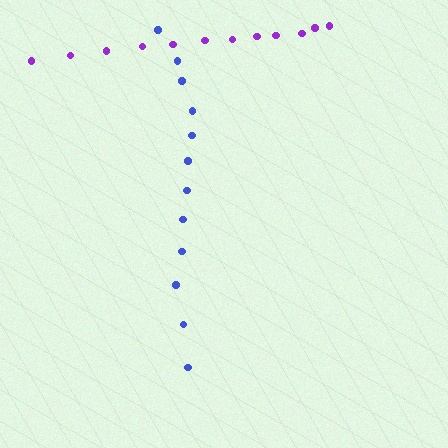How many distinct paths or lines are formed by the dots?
There are 2 distinct paths.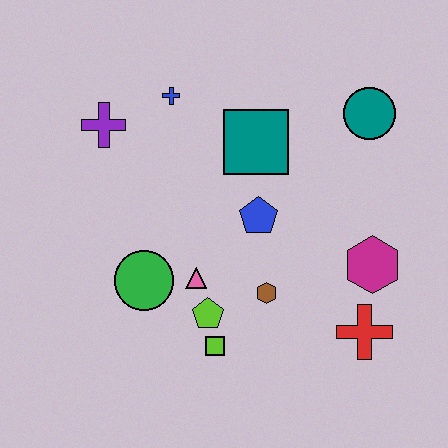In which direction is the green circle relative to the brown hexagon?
The green circle is to the left of the brown hexagon.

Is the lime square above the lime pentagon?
No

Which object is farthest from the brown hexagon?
The purple cross is farthest from the brown hexagon.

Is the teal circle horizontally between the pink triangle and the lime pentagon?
No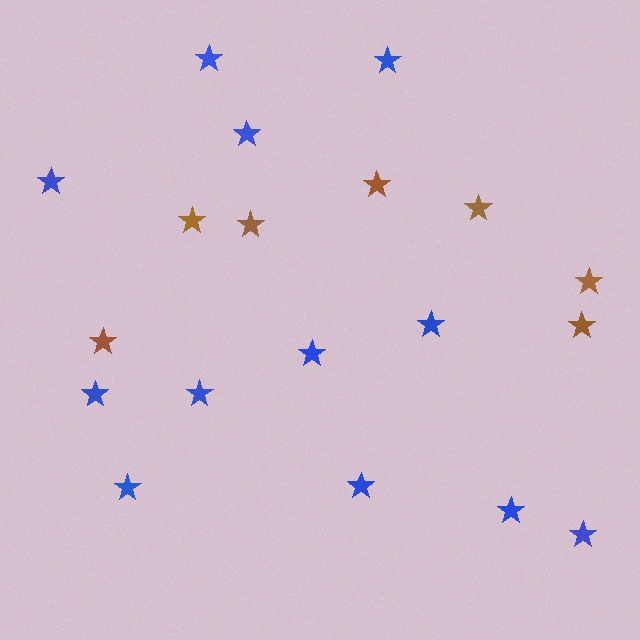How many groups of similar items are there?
There are 2 groups: one group of brown stars (7) and one group of blue stars (12).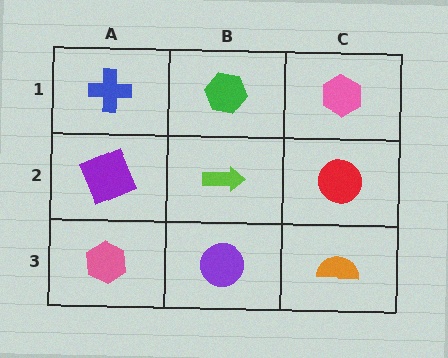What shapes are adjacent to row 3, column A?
A purple square (row 2, column A), a purple circle (row 3, column B).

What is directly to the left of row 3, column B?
A pink hexagon.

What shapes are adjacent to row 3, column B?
A lime arrow (row 2, column B), a pink hexagon (row 3, column A), an orange semicircle (row 3, column C).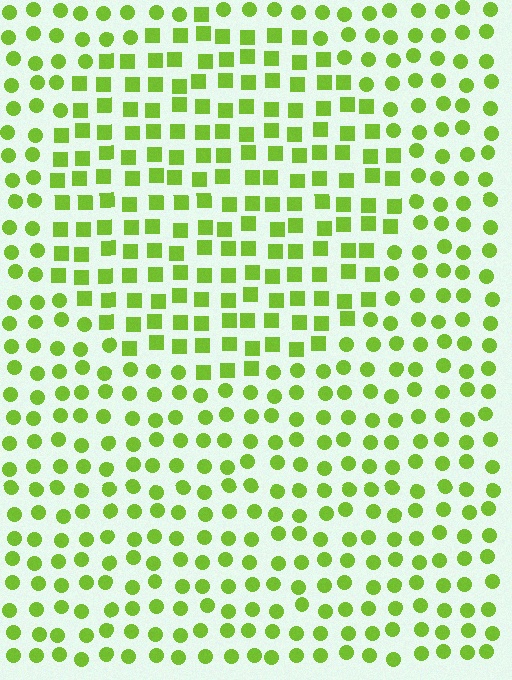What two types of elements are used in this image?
The image uses squares inside the circle region and circles outside it.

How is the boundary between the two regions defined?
The boundary is defined by a change in element shape: squares inside vs. circles outside. All elements share the same color and spacing.